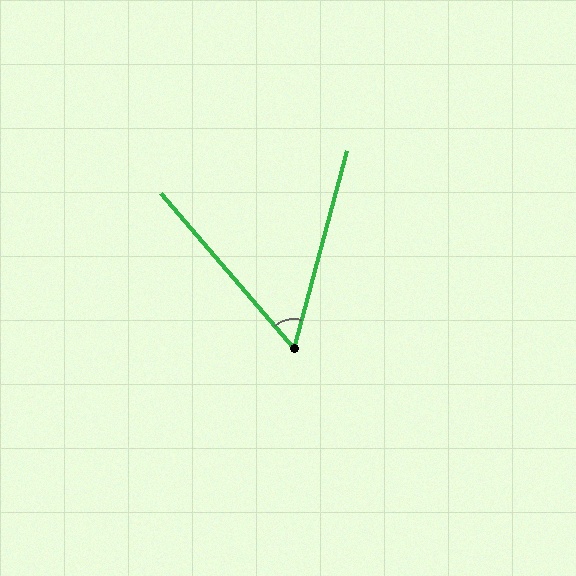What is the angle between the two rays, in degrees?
Approximately 56 degrees.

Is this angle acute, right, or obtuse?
It is acute.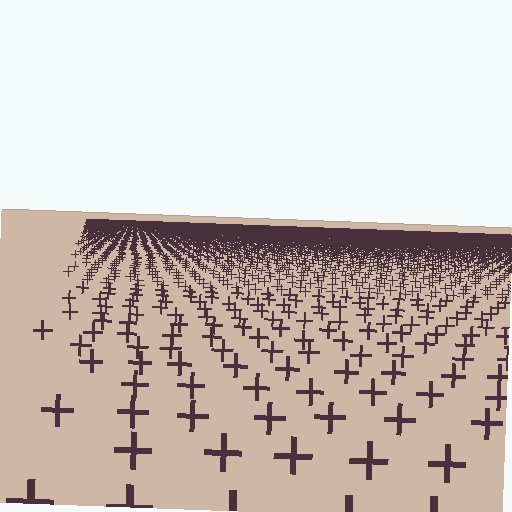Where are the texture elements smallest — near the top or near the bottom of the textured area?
Near the top.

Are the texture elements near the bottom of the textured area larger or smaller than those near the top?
Larger. Near the bottom, elements are closer to the viewer and appear at a bigger on-screen size.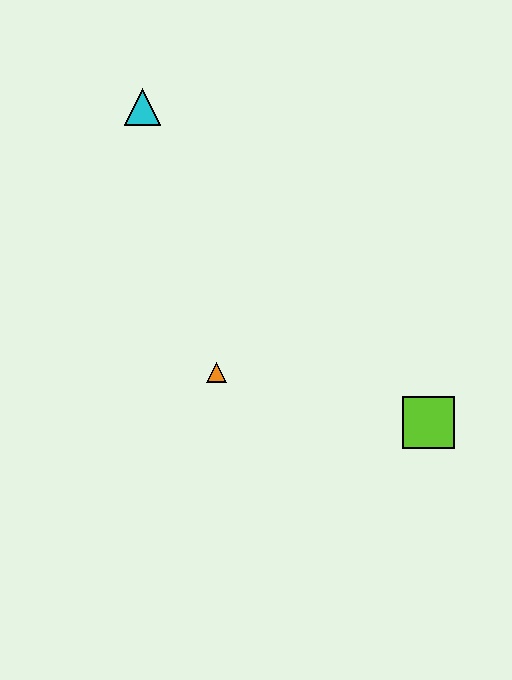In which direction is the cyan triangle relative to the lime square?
The cyan triangle is above the lime square.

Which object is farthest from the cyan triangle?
The lime square is farthest from the cyan triangle.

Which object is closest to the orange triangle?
The lime square is closest to the orange triangle.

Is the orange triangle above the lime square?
Yes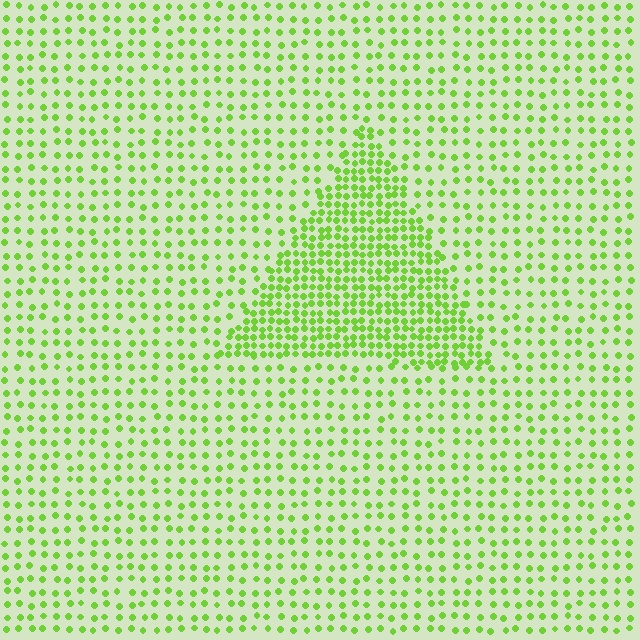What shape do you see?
I see a triangle.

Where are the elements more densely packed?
The elements are more densely packed inside the triangle boundary.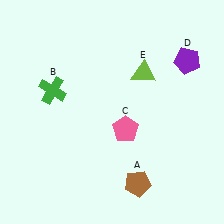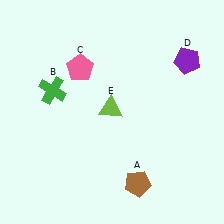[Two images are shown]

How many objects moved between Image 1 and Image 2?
2 objects moved between the two images.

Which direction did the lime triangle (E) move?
The lime triangle (E) moved down.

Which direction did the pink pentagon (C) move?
The pink pentagon (C) moved up.